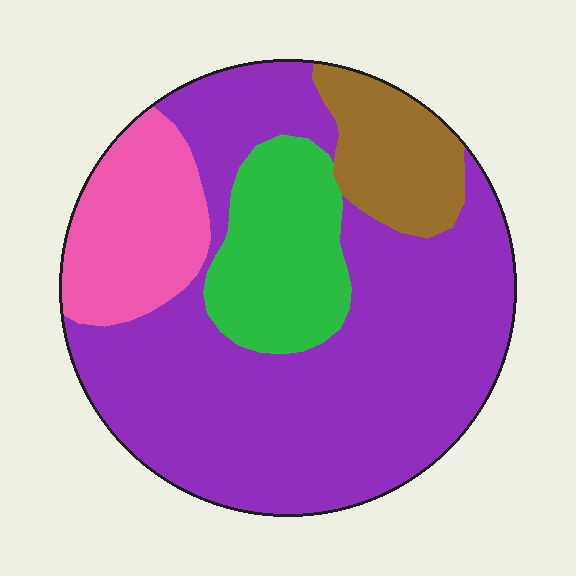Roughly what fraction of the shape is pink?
Pink takes up less than a sixth of the shape.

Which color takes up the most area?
Purple, at roughly 60%.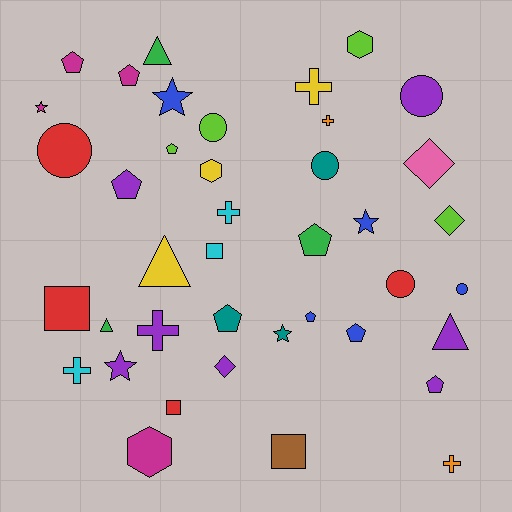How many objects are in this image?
There are 40 objects.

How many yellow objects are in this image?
There are 3 yellow objects.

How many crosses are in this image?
There are 6 crosses.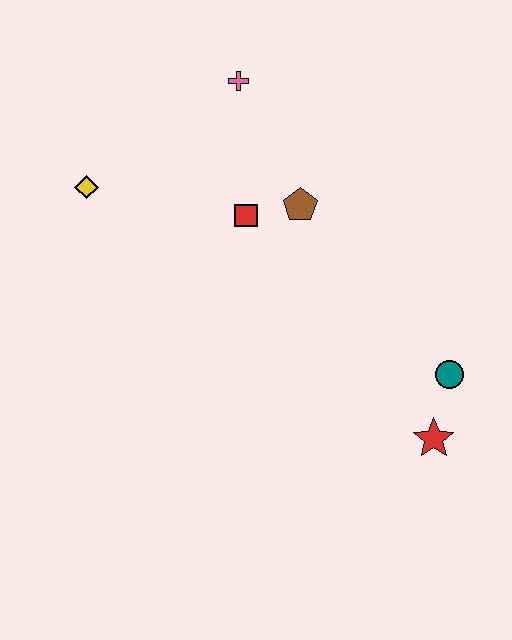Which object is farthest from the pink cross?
The red star is farthest from the pink cross.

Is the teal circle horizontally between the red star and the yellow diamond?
No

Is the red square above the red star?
Yes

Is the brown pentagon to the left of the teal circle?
Yes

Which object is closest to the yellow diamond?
The red square is closest to the yellow diamond.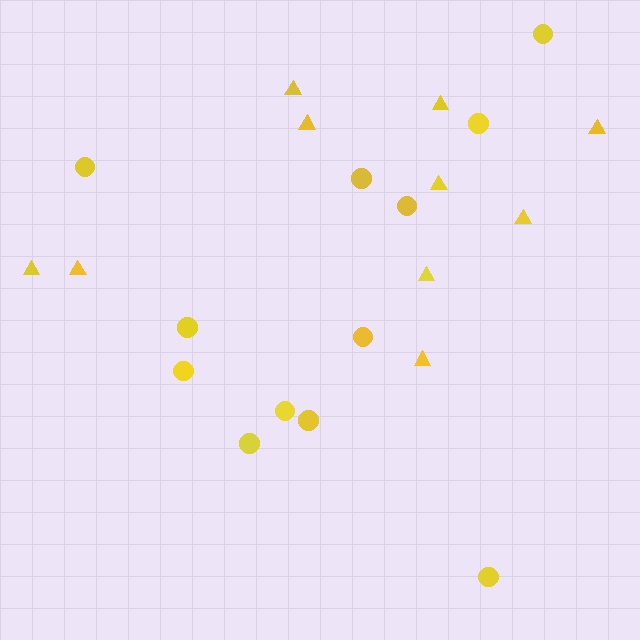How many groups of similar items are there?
There are 2 groups: one group of circles (12) and one group of triangles (10).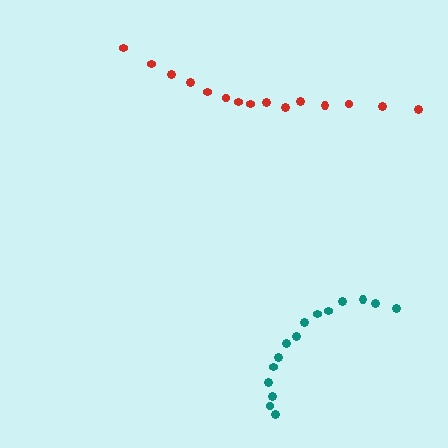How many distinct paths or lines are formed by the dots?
There are 2 distinct paths.